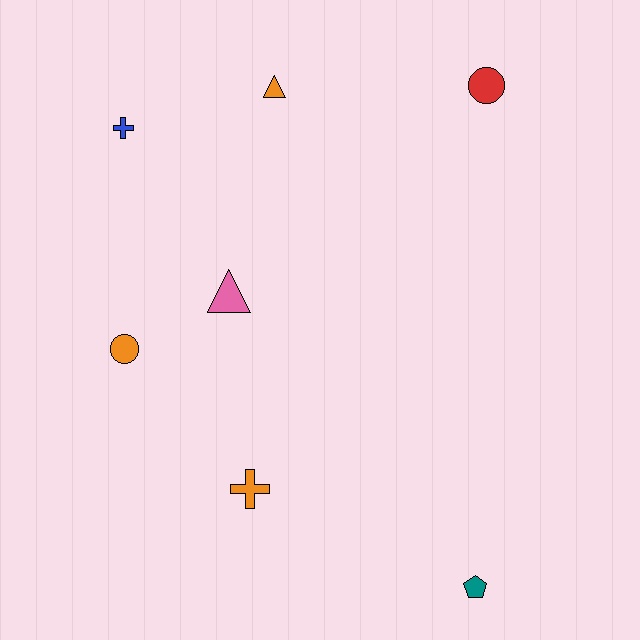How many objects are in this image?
There are 7 objects.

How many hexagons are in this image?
There are no hexagons.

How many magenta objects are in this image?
There are no magenta objects.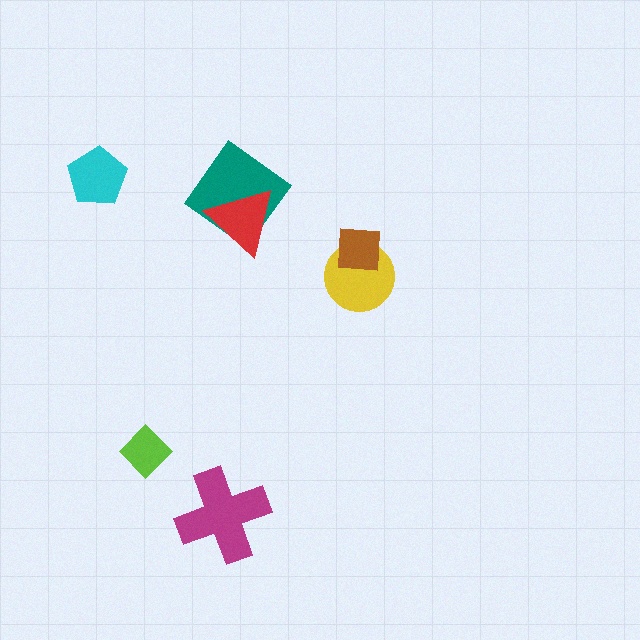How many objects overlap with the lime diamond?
0 objects overlap with the lime diamond.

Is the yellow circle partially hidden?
Yes, it is partially covered by another shape.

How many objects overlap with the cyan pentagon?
0 objects overlap with the cyan pentagon.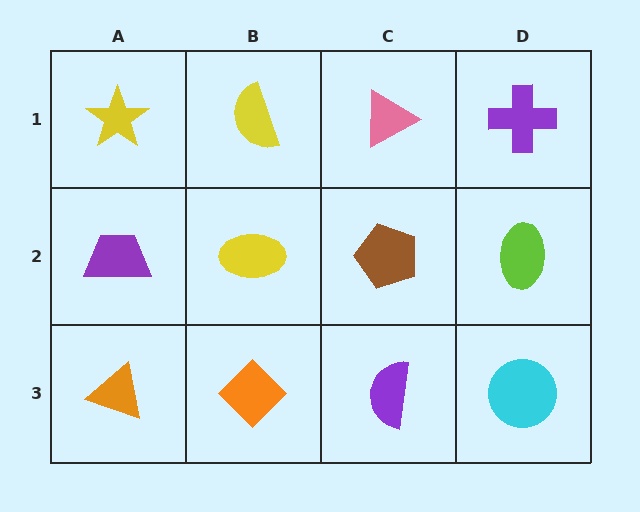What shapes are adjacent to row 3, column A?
A purple trapezoid (row 2, column A), an orange diamond (row 3, column B).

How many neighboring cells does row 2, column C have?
4.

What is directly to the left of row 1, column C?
A yellow semicircle.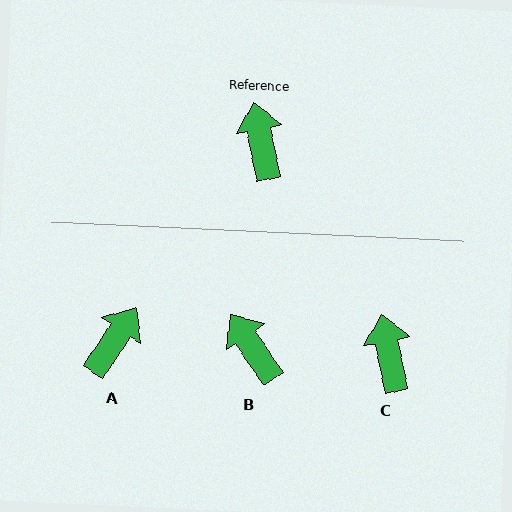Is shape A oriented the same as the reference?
No, it is off by about 46 degrees.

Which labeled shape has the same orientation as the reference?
C.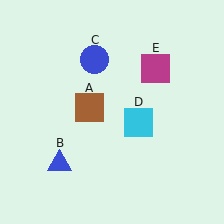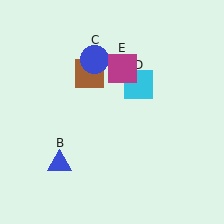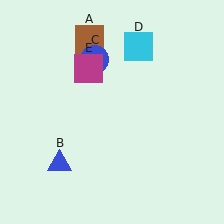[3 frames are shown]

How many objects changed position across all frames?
3 objects changed position: brown square (object A), cyan square (object D), magenta square (object E).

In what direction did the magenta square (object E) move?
The magenta square (object E) moved left.